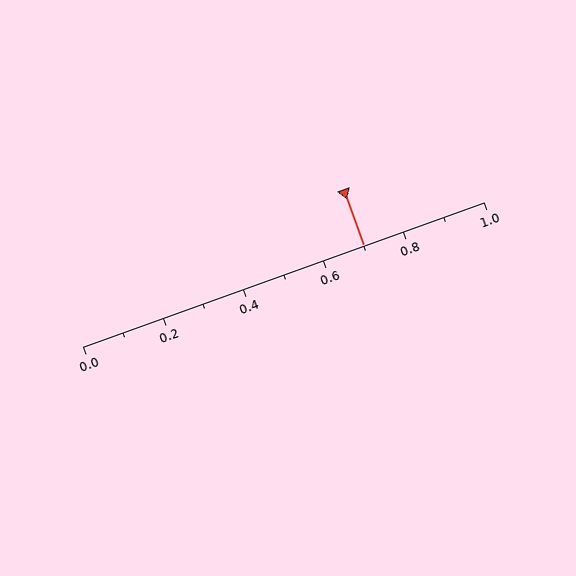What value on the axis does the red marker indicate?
The marker indicates approximately 0.7.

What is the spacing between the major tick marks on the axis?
The major ticks are spaced 0.2 apart.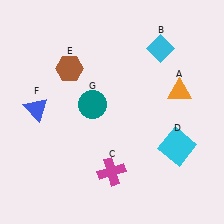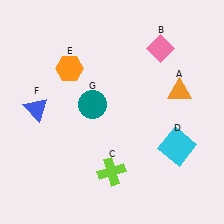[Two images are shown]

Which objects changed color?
B changed from cyan to pink. C changed from magenta to lime. E changed from brown to orange.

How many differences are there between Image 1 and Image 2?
There are 3 differences between the two images.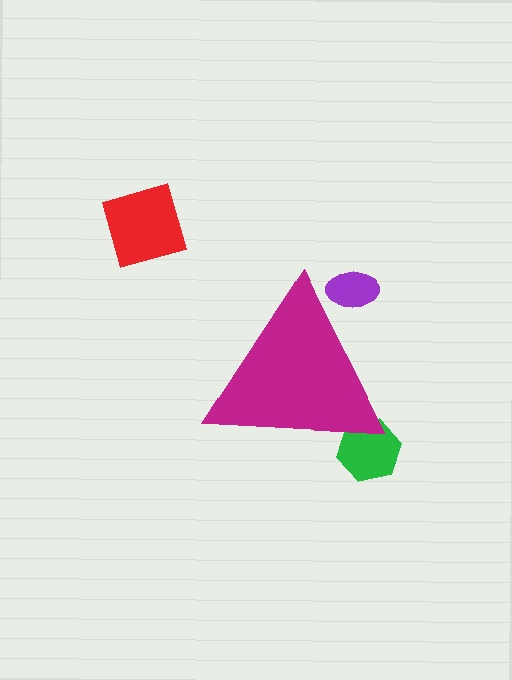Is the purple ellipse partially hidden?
Yes, the purple ellipse is partially hidden behind the magenta triangle.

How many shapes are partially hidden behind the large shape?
2 shapes are partially hidden.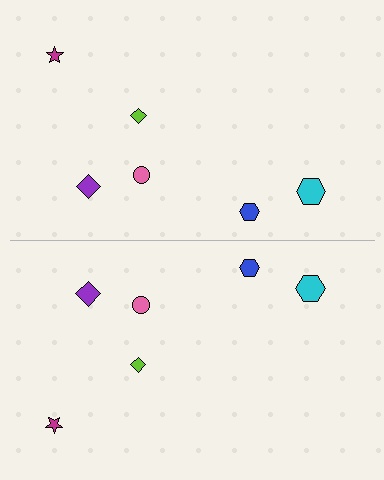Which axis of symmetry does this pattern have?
The pattern has a horizontal axis of symmetry running through the center of the image.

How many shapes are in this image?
There are 12 shapes in this image.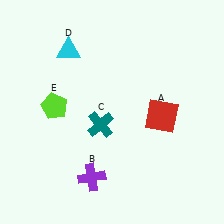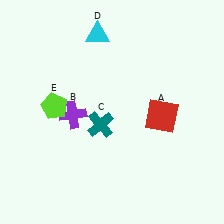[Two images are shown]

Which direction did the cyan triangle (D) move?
The cyan triangle (D) moved right.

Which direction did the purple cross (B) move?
The purple cross (B) moved up.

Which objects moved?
The objects that moved are: the purple cross (B), the cyan triangle (D).